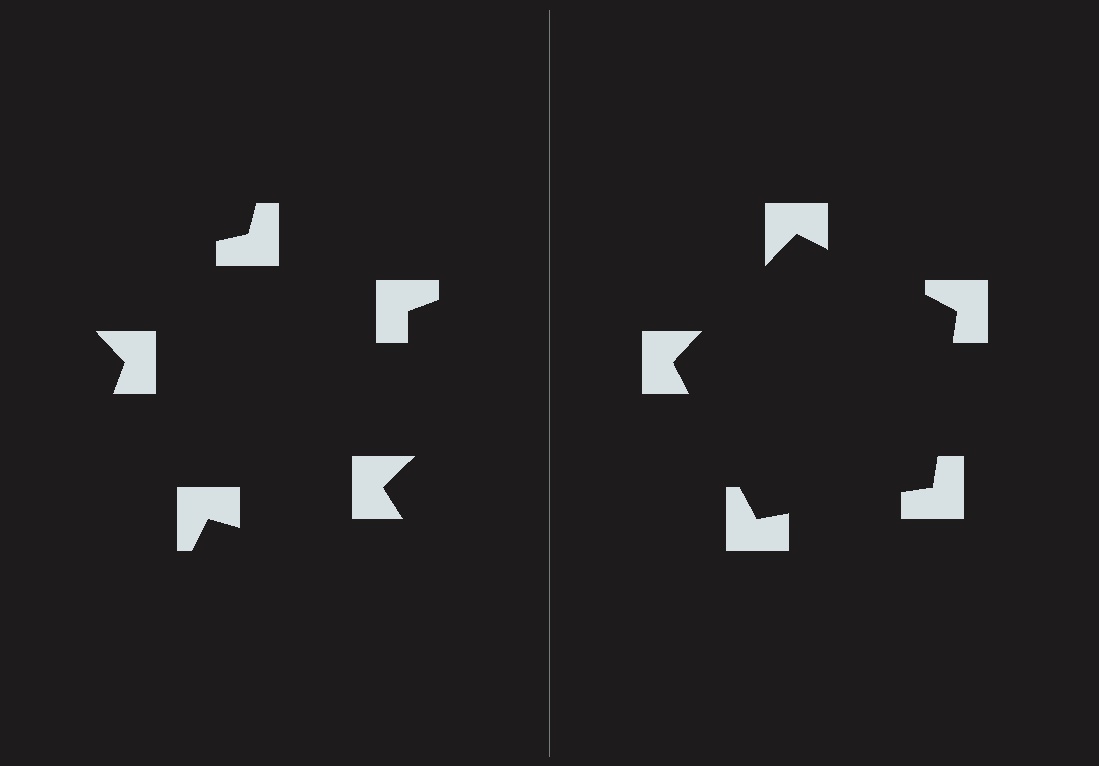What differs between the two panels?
The notched squares are positioned identically on both sides; only the wedge orientations differ. On the right they align to a pentagon; on the left they are misaligned.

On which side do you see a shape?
An illusory pentagon appears on the right side. On the left side the wedge cuts are rotated, so no coherent shape forms.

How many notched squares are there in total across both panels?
10 — 5 on each side.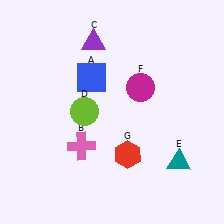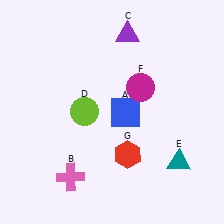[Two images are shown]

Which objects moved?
The objects that moved are: the blue square (A), the pink cross (B), the purple triangle (C).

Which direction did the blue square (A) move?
The blue square (A) moved down.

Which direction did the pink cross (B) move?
The pink cross (B) moved down.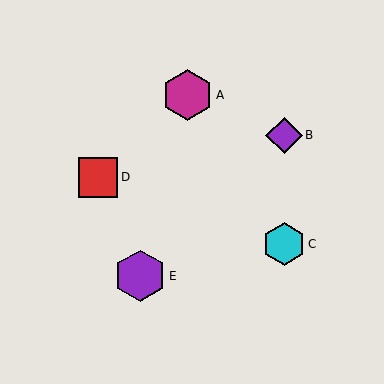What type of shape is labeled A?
Shape A is a magenta hexagon.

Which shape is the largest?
The purple hexagon (labeled E) is the largest.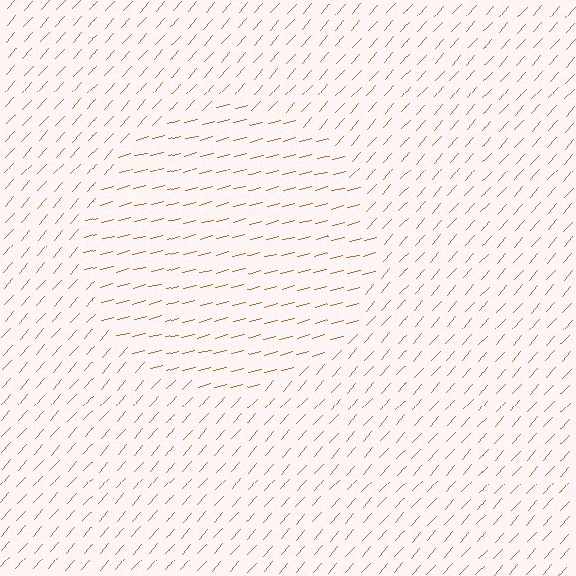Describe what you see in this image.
The image is filled with small brown line segments. A circle region in the image has lines oriented differently from the surrounding lines, creating a visible texture boundary.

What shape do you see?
I see a circle.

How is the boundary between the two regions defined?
The boundary is defined purely by a change in line orientation (approximately 34 degrees difference). All lines are the same color and thickness.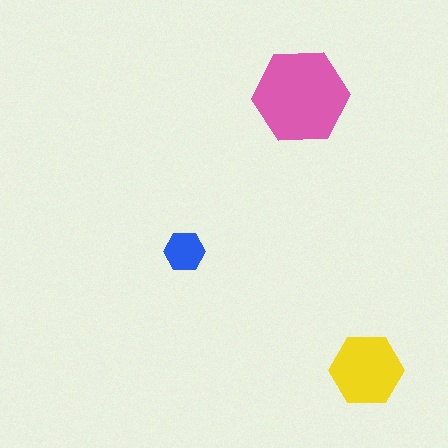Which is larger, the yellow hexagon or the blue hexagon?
The yellow one.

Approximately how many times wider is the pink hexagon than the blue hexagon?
About 2.5 times wider.